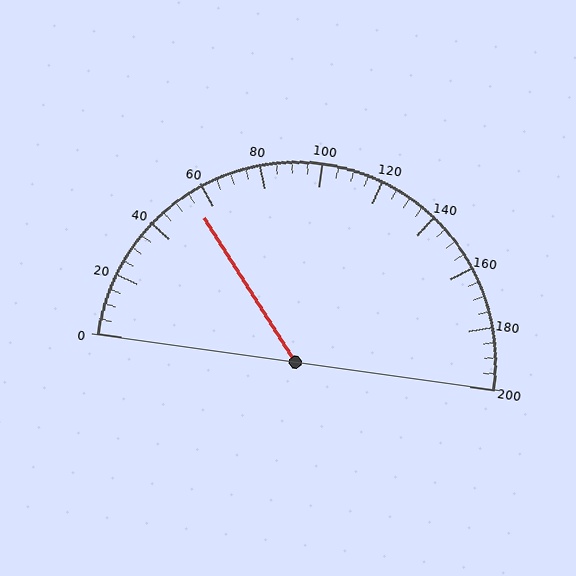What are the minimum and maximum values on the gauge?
The gauge ranges from 0 to 200.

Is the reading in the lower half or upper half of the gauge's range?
The reading is in the lower half of the range (0 to 200).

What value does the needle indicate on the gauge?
The needle indicates approximately 55.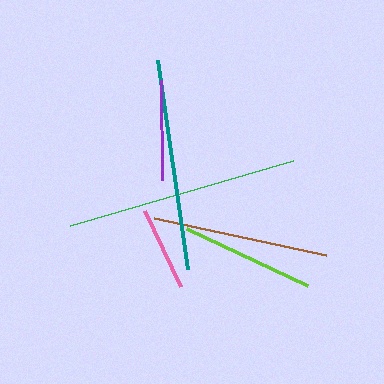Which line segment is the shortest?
The pink line is the shortest at approximately 84 pixels.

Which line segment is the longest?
The green line is the longest at approximately 233 pixels.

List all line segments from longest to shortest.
From longest to shortest: green, teal, brown, lime, purple, pink.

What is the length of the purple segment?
The purple segment is approximately 100 pixels long.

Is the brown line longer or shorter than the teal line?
The teal line is longer than the brown line.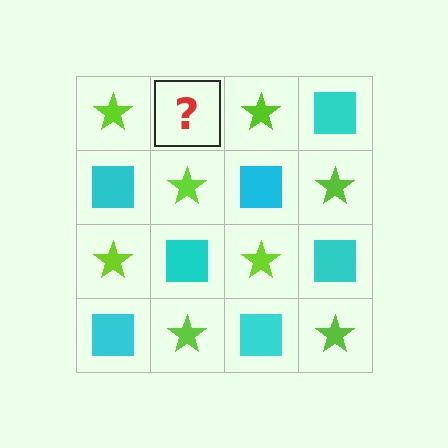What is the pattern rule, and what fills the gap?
The rule is that it alternates lime star and cyan square in a checkerboard pattern. The gap should be filled with a cyan square.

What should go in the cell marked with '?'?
The missing cell should contain a cyan square.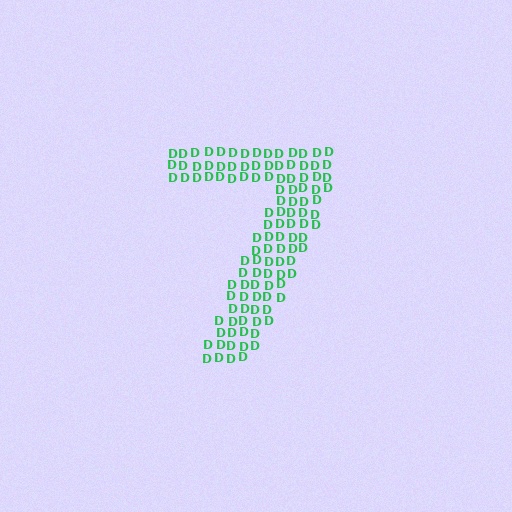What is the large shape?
The large shape is the digit 7.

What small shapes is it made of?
It is made of small letter D's.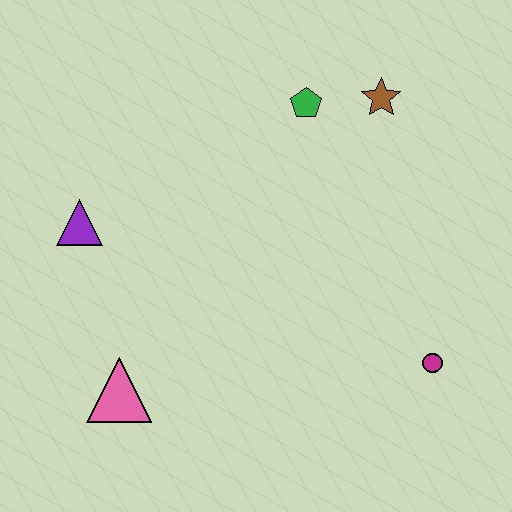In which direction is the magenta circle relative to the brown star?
The magenta circle is below the brown star.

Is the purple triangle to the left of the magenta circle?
Yes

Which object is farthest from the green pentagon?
The pink triangle is farthest from the green pentagon.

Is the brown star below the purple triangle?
No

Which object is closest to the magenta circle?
The brown star is closest to the magenta circle.